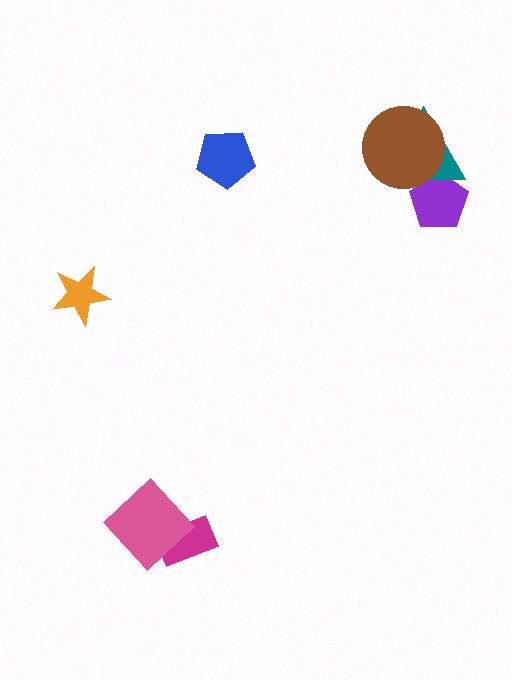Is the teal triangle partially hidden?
Yes, it is partially covered by another shape.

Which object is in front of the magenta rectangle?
The pink diamond is in front of the magenta rectangle.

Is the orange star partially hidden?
No, no other shape covers it.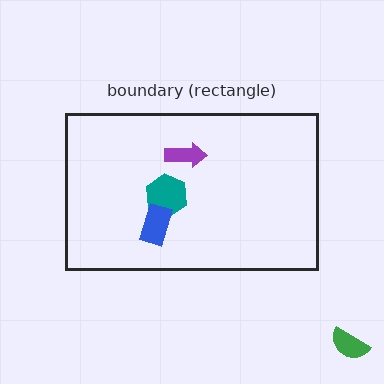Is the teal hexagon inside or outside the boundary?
Inside.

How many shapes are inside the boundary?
3 inside, 1 outside.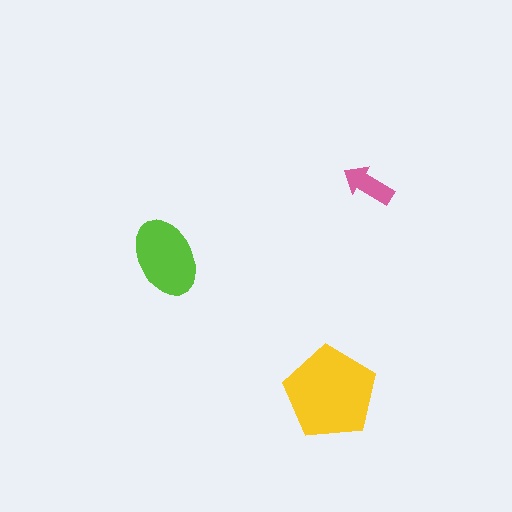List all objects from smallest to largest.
The pink arrow, the lime ellipse, the yellow pentagon.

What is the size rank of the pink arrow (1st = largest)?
3rd.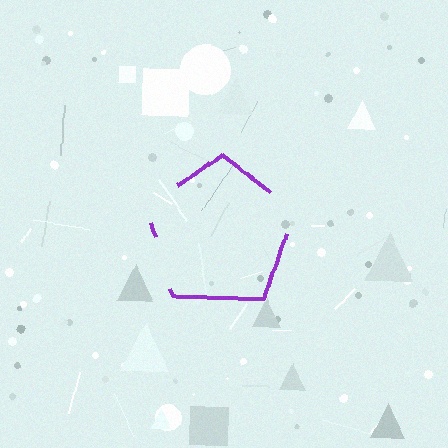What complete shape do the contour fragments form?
The contour fragments form a pentagon.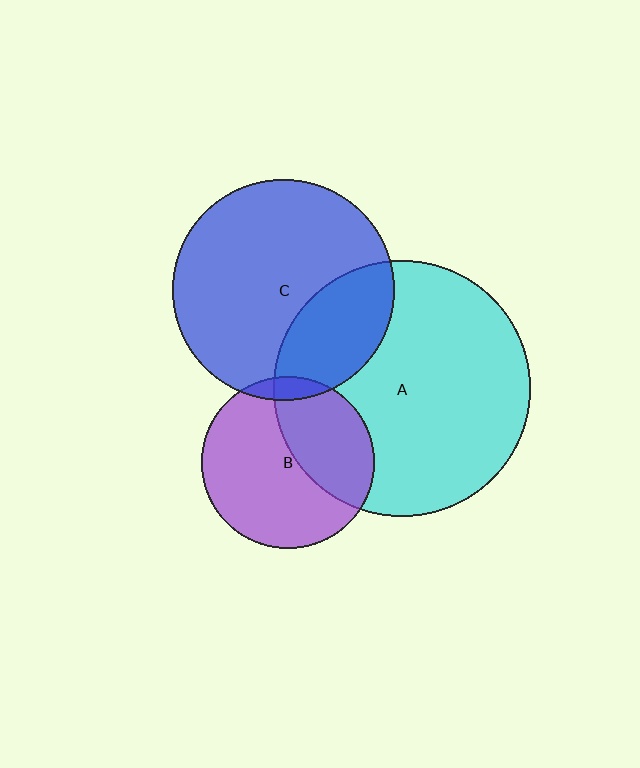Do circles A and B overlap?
Yes.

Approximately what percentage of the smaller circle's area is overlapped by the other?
Approximately 40%.